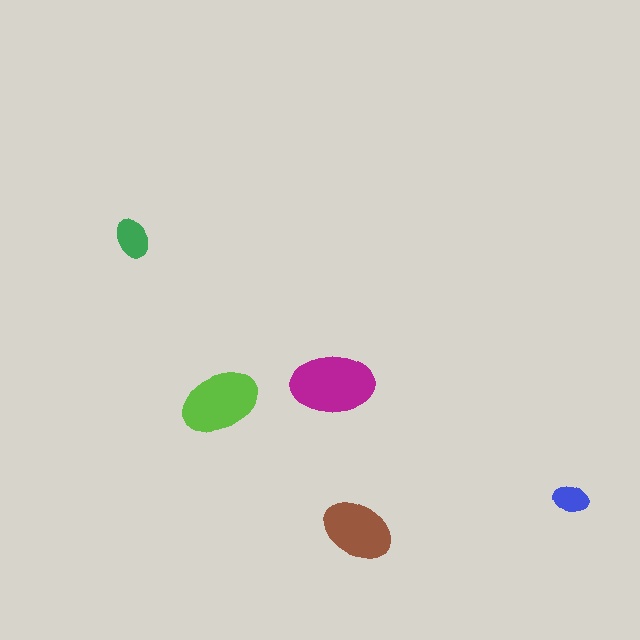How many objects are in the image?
There are 5 objects in the image.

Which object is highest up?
The green ellipse is topmost.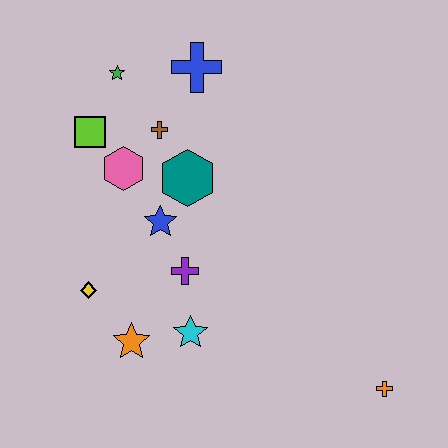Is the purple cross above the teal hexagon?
No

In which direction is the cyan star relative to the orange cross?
The cyan star is to the left of the orange cross.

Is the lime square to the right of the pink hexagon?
No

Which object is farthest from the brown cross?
The orange cross is farthest from the brown cross.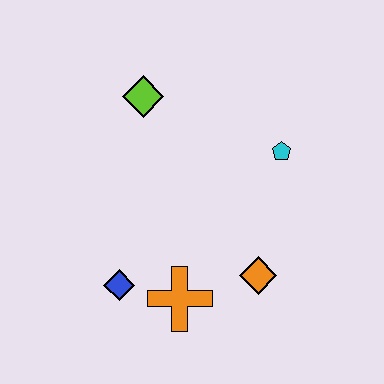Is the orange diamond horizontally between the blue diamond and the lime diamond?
No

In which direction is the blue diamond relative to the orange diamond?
The blue diamond is to the left of the orange diamond.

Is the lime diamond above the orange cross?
Yes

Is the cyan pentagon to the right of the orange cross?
Yes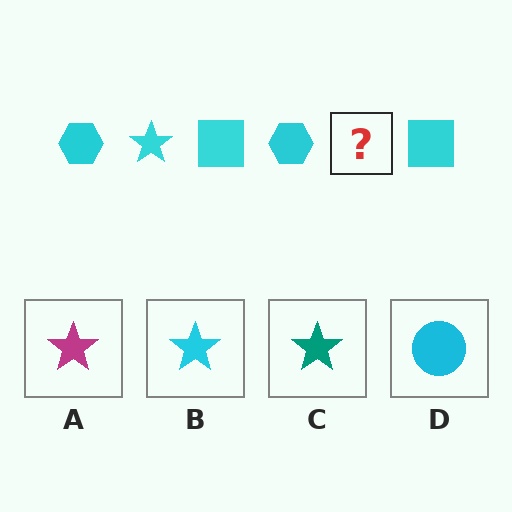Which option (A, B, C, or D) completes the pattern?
B.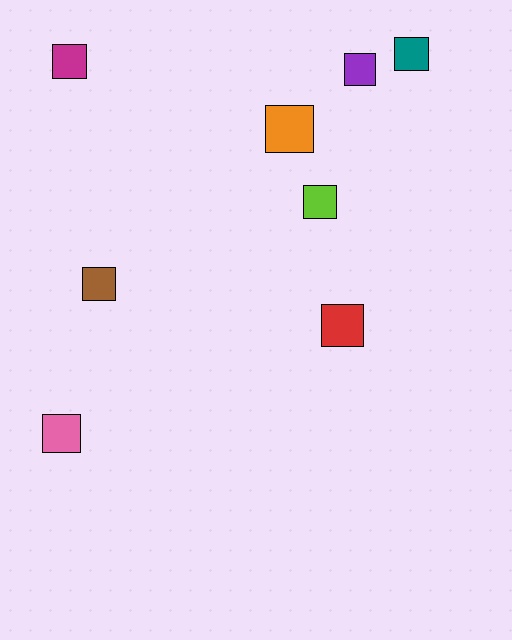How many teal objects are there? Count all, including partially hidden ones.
There is 1 teal object.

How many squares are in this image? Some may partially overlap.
There are 8 squares.